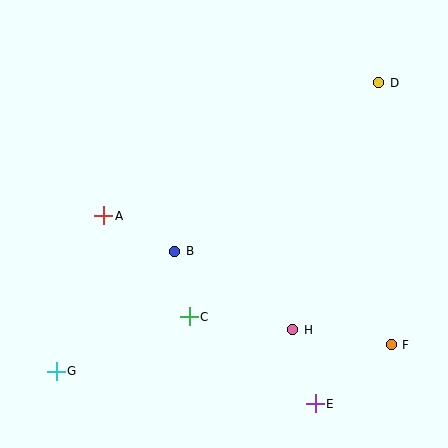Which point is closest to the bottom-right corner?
Point F is closest to the bottom-right corner.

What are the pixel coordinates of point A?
Point A is at (104, 216).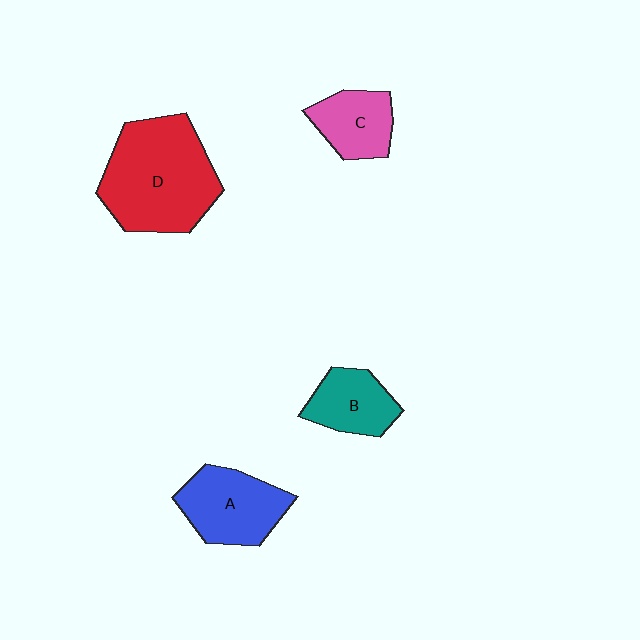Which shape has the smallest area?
Shape C (pink).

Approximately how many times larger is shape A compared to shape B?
Approximately 1.4 times.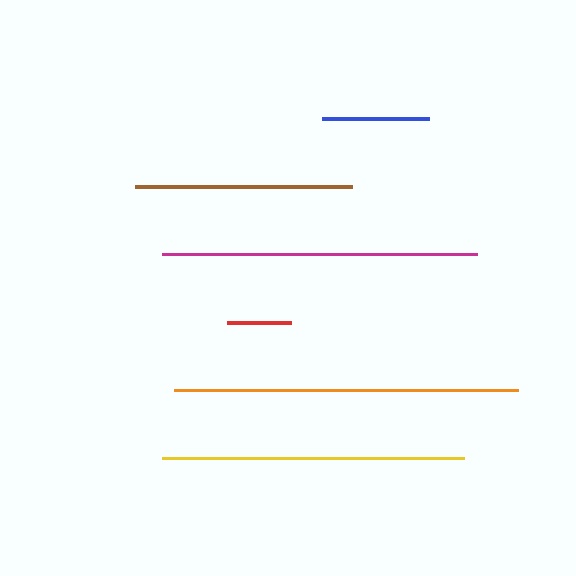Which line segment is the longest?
The orange line is the longest at approximately 344 pixels.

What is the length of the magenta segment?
The magenta segment is approximately 316 pixels long.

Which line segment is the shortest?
The red line is the shortest at approximately 64 pixels.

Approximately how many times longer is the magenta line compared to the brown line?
The magenta line is approximately 1.5 times the length of the brown line.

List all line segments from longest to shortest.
From longest to shortest: orange, magenta, yellow, brown, blue, red.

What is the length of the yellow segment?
The yellow segment is approximately 303 pixels long.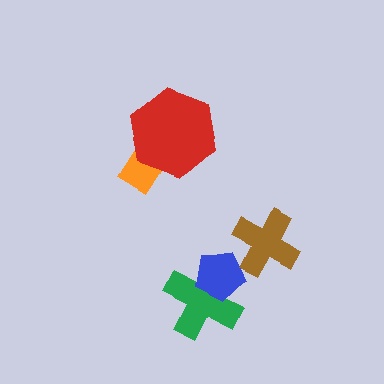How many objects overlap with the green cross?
1 object overlaps with the green cross.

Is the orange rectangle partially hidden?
Yes, it is partially covered by another shape.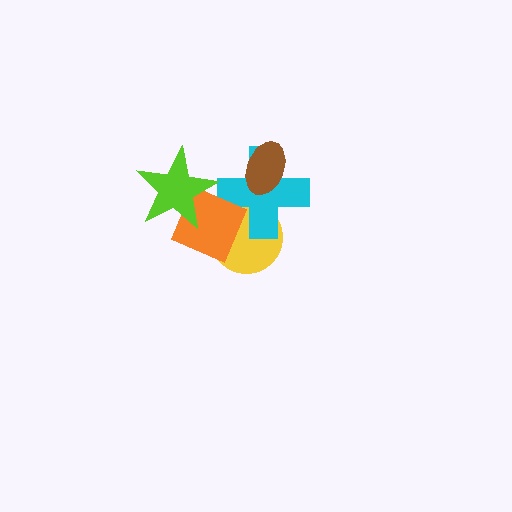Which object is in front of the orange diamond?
The lime star is in front of the orange diamond.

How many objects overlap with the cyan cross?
3 objects overlap with the cyan cross.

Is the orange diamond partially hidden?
Yes, it is partially covered by another shape.